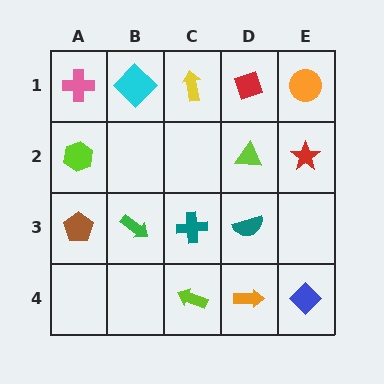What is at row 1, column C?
A yellow arrow.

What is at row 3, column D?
A teal semicircle.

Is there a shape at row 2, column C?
No, that cell is empty.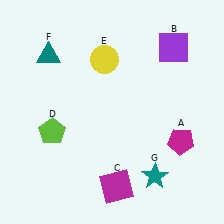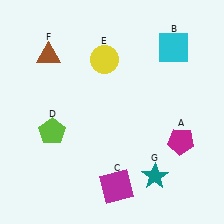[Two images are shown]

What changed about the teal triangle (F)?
In Image 1, F is teal. In Image 2, it changed to brown.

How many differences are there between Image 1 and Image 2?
There are 2 differences between the two images.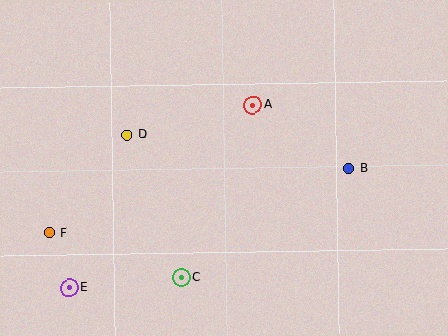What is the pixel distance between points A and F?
The distance between A and F is 240 pixels.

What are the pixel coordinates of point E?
Point E is at (69, 288).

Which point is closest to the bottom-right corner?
Point B is closest to the bottom-right corner.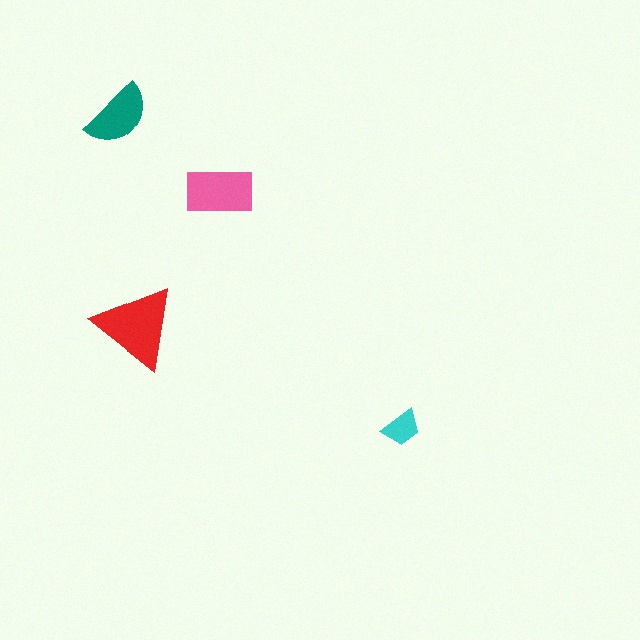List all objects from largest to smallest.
The red triangle, the pink rectangle, the teal semicircle, the cyan trapezoid.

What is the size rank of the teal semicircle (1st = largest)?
3rd.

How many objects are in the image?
There are 4 objects in the image.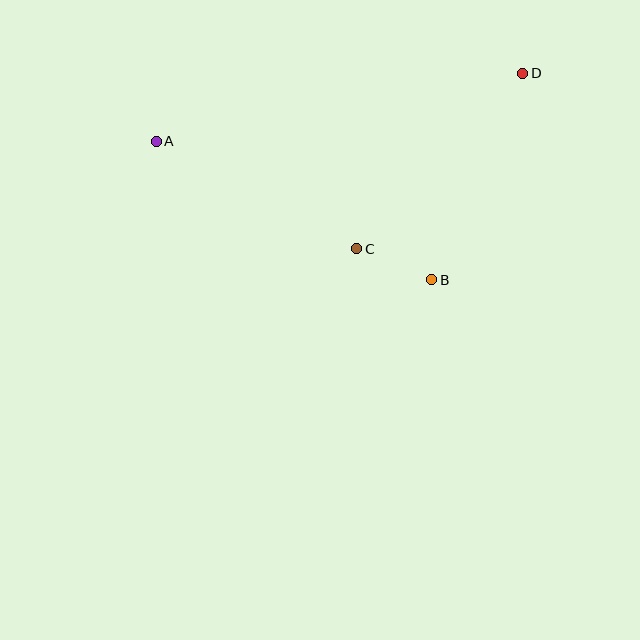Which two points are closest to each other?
Points B and C are closest to each other.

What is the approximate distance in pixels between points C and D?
The distance between C and D is approximately 242 pixels.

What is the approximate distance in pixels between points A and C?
The distance between A and C is approximately 228 pixels.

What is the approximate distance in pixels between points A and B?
The distance between A and B is approximately 308 pixels.